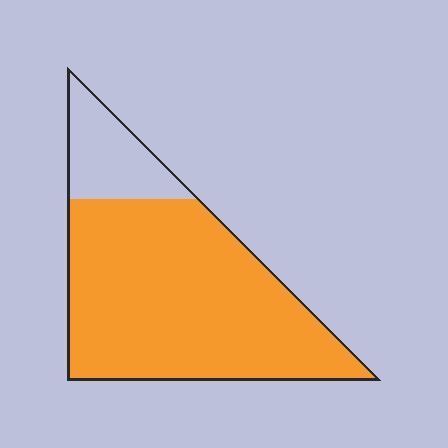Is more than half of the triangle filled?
Yes.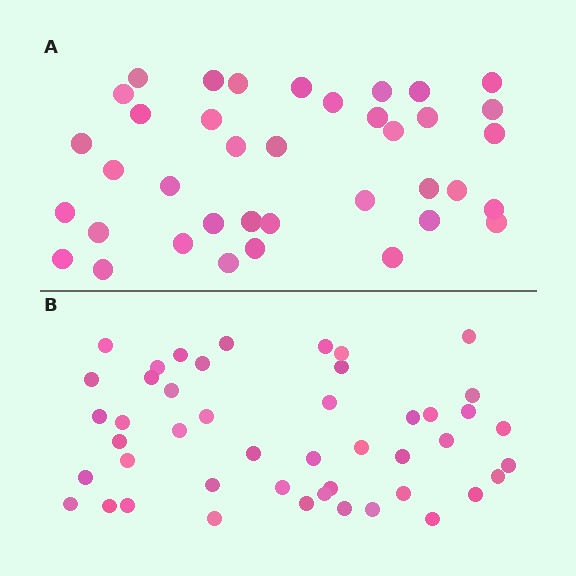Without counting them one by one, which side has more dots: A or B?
Region B (the bottom region) has more dots.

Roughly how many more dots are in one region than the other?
Region B has roughly 8 or so more dots than region A.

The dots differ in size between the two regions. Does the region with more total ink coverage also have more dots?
No. Region A has more total ink coverage because its dots are larger, but region B actually contains more individual dots. Total area can be misleading — the number of items is what matters here.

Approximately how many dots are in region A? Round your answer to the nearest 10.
About 40 dots. (The exact count is 38, which rounds to 40.)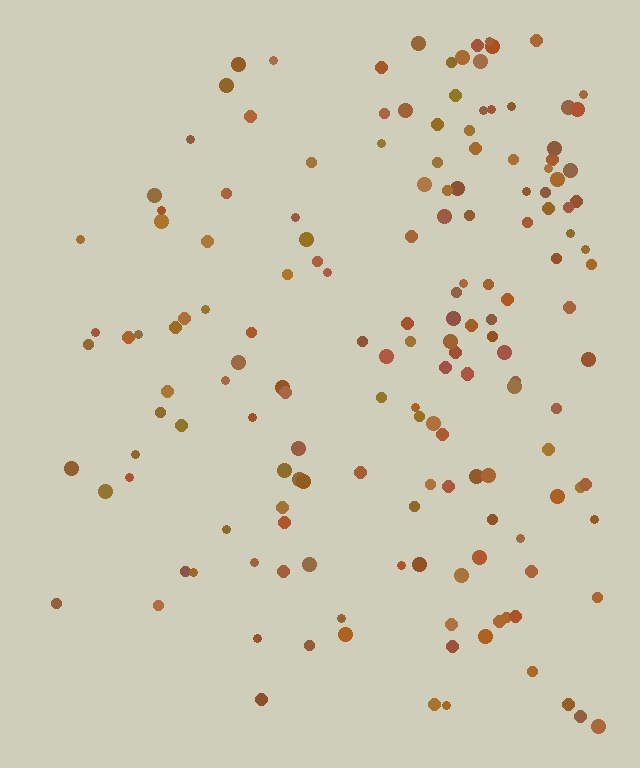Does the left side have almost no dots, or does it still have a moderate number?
Still a moderate number, just noticeably fewer than the right.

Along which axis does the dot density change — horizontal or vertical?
Horizontal.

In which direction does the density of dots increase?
From left to right, with the right side densest.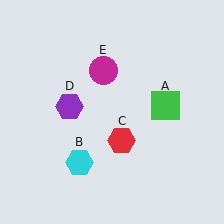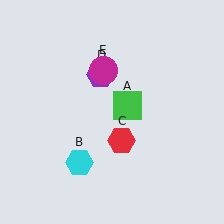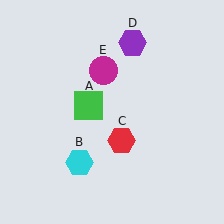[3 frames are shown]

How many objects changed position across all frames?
2 objects changed position: green square (object A), purple hexagon (object D).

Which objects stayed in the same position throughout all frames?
Cyan hexagon (object B) and red hexagon (object C) and magenta circle (object E) remained stationary.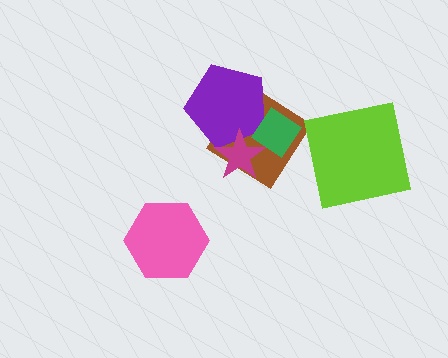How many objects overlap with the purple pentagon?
3 objects overlap with the purple pentagon.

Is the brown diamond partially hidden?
Yes, it is partially covered by another shape.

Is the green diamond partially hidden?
No, no other shape covers it.